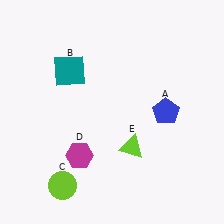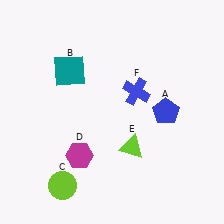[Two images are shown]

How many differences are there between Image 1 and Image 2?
There is 1 difference between the two images.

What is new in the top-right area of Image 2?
A blue cross (F) was added in the top-right area of Image 2.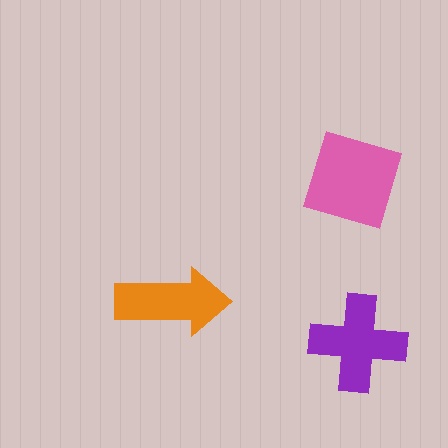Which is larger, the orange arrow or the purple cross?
The purple cross.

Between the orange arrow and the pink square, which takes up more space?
The pink square.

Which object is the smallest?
The orange arrow.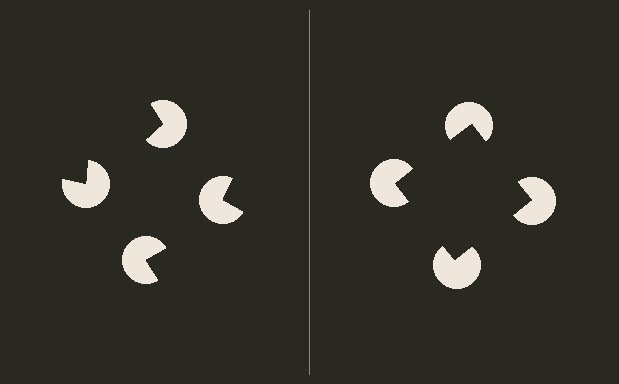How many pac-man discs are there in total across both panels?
8 — 4 on each side.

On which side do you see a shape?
An illusory square appears on the right side. On the left side the wedge cuts are rotated, so no coherent shape forms.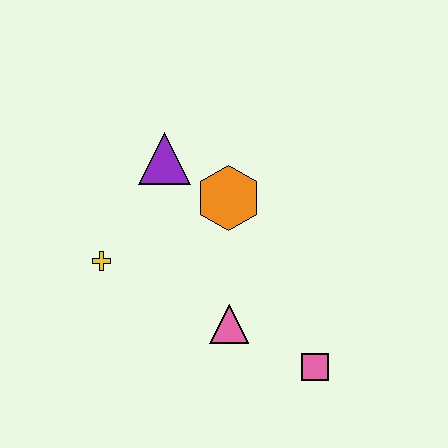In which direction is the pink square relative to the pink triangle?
The pink square is to the right of the pink triangle.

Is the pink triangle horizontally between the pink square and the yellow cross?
Yes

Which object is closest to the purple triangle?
The orange hexagon is closest to the purple triangle.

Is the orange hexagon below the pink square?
No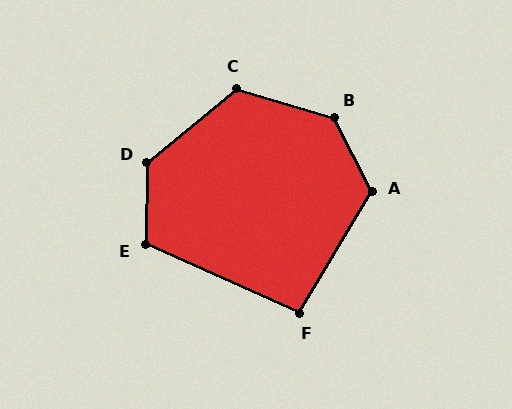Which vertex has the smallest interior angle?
F, at approximately 97 degrees.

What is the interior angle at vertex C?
Approximately 125 degrees (obtuse).